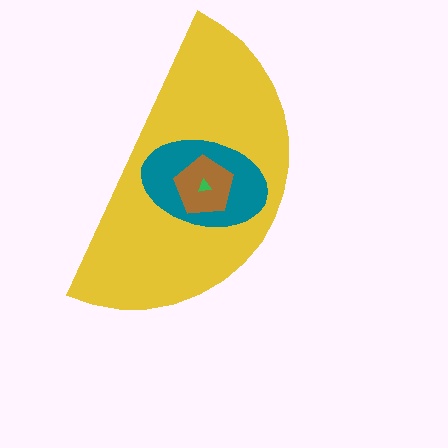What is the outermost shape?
The yellow semicircle.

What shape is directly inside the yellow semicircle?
The teal ellipse.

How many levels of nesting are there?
4.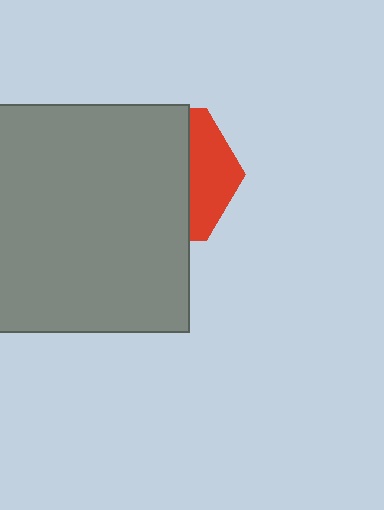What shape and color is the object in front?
The object in front is a gray square.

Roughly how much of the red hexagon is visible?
A small part of it is visible (roughly 32%).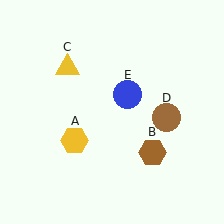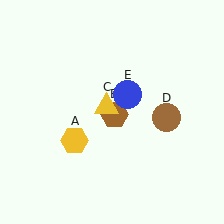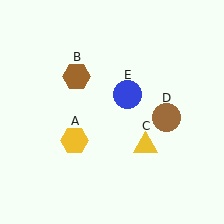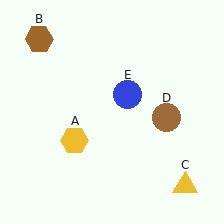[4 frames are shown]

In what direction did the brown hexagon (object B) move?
The brown hexagon (object B) moved up and to the left.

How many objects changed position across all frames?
2 objects changed position: brown hexagon (object B), yellow triangle (object C).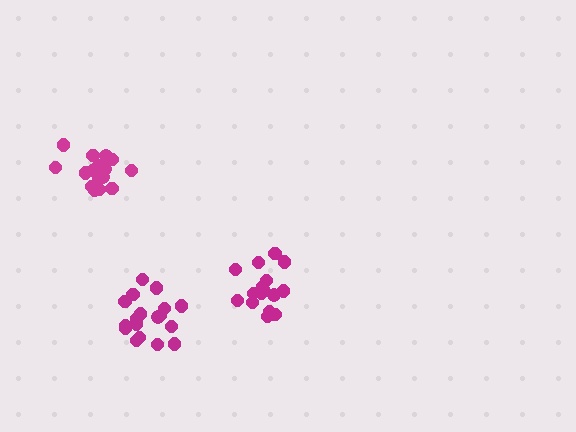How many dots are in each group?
Group 1: 16 dots, Group 2: 18 dots, Group 3: 16 dots (50 total).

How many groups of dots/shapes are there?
There are 3 groups.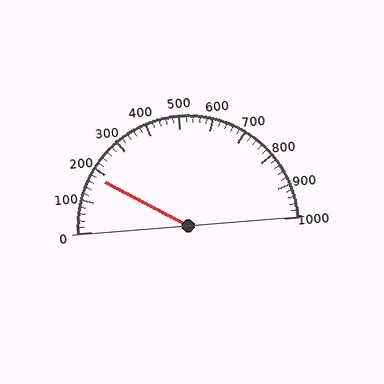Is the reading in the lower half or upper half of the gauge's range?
The reading is in the lower half of the range (0 to 1000).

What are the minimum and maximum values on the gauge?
The gauge ranges from 0 to 1000.